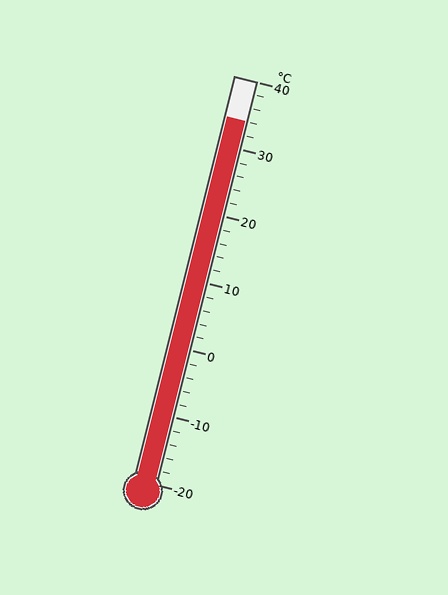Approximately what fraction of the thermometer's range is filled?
The thermometer is filled to approximately 90% of its range.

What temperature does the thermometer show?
The thermometer shows approximately 34°C.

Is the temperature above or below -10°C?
The temperature is above -10°C.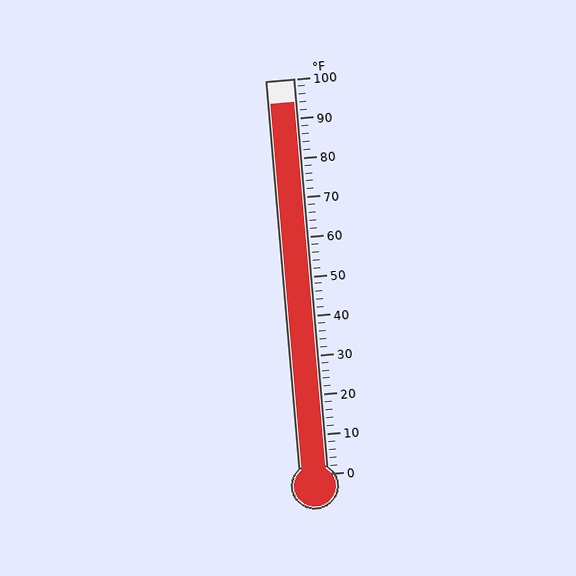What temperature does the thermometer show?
The thermometer shows approximately 94°F.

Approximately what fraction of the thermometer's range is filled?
The thermometer is filled to approximately 95% of its range.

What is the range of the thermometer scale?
The thermometer scale ranges from 0°F to 100°F.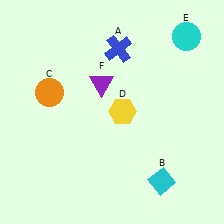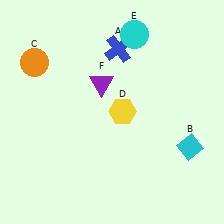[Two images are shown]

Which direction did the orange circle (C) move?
The orange circle (C) moved up.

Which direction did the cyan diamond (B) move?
The cyan diamond (B) moved up.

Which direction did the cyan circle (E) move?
The cyan circle (E) moved left.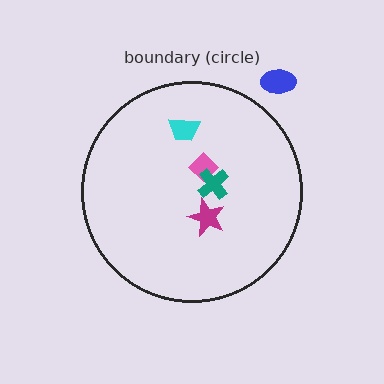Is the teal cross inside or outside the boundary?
Inside.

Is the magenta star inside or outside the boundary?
Inside.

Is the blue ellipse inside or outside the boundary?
Outside.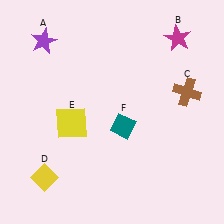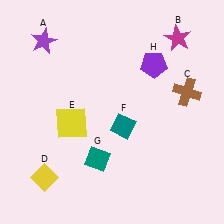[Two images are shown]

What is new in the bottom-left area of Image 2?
A teal diamond (G) was added in the bottom-left area of Image 2.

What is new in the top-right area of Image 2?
A purple pentagon (H) was added in the top-right area of Image 2.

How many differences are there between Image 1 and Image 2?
There are 2 differences between the two images.